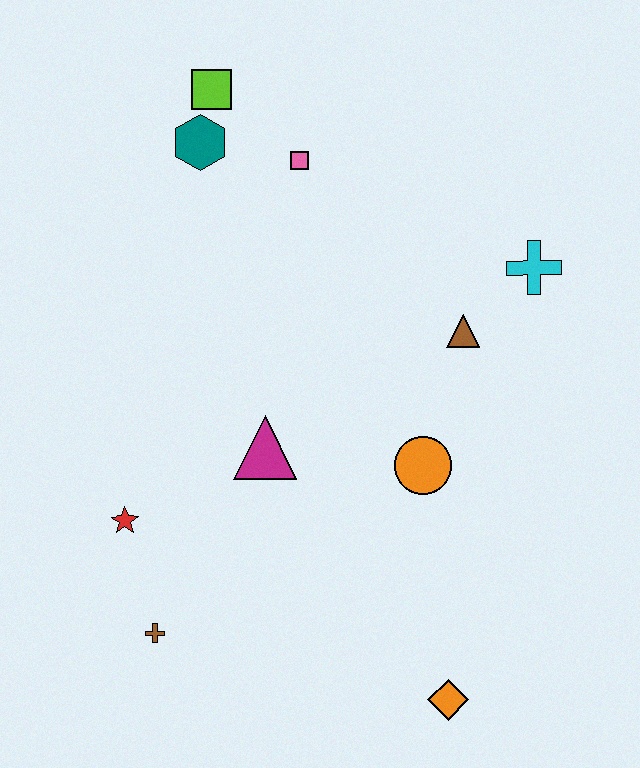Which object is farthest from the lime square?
The orange diamond is farthest from the lime square.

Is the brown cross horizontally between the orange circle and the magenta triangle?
No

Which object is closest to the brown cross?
The red star is closest to the brown cross.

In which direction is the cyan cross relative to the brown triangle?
The cyan cross is to the right of the brown triangle.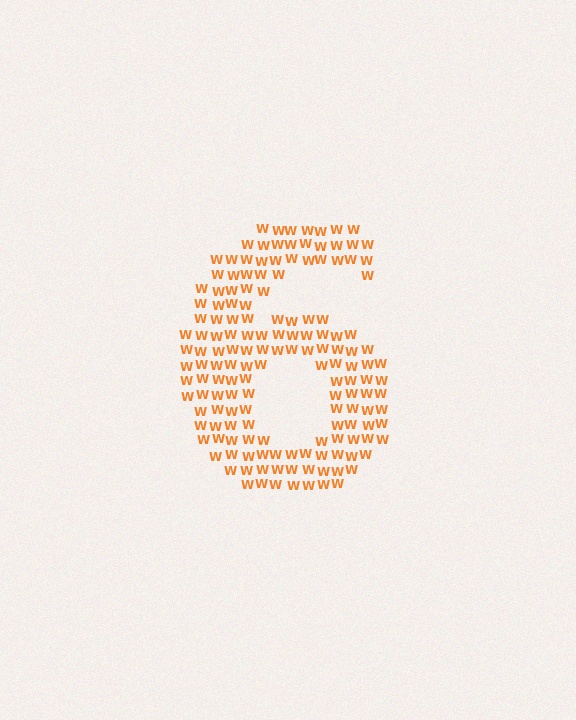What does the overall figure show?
The overall figure shows the digit 6.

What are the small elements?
The small elements are letter W's.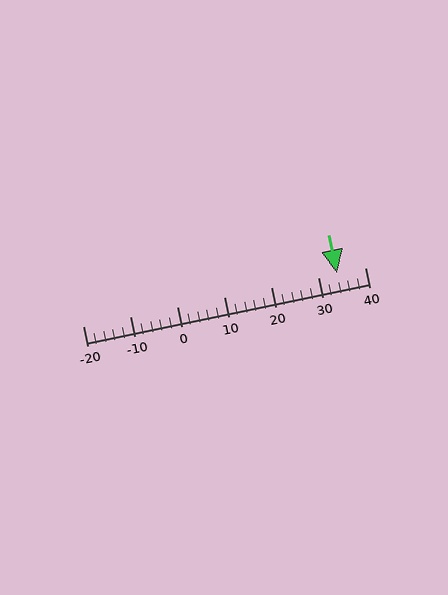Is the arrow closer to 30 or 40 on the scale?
The arrow is closer to 30.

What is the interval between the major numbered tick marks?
The major tick marks are spaced 10 units apart.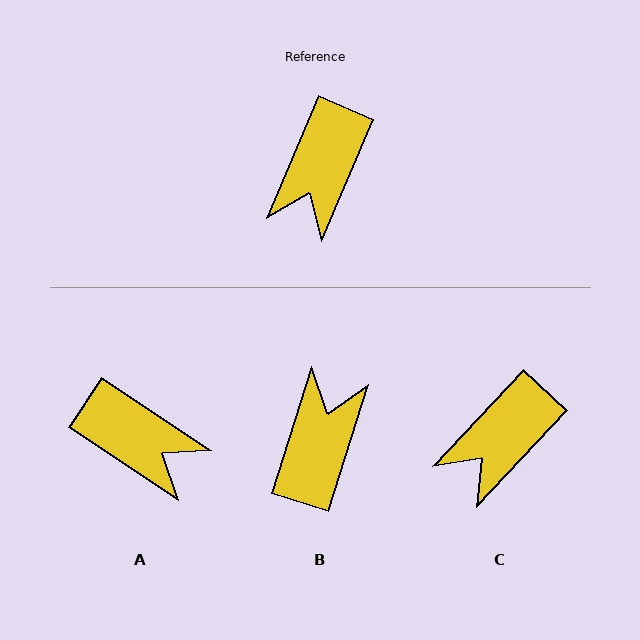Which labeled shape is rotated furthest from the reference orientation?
B, about 174 degrees away.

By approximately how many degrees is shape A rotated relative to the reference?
Approximately 80 degrees counter-clockwise.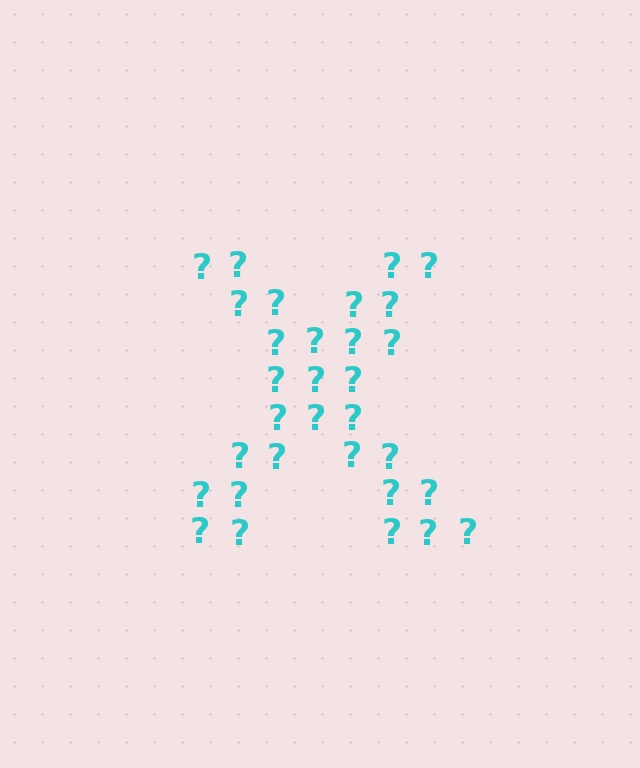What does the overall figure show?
The overall figure shows the letter X.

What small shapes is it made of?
It is made of small question marks.